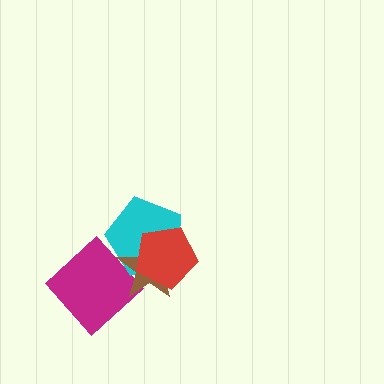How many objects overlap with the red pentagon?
2 objects overlap with the red pentagon.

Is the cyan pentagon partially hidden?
Yes, it is partially covered by another shape.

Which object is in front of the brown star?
The red pentagon is in front of the brown star.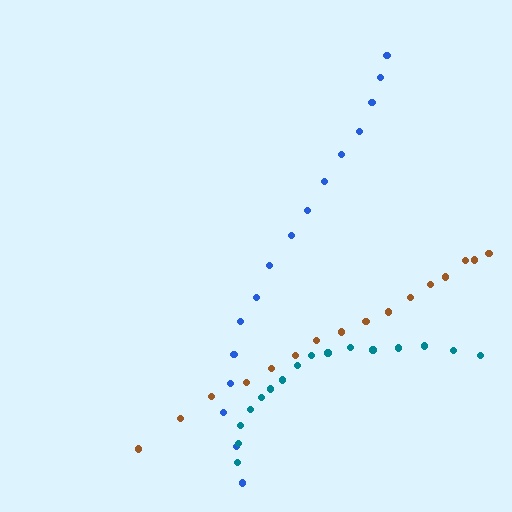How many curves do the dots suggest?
There are 3 distinct paths.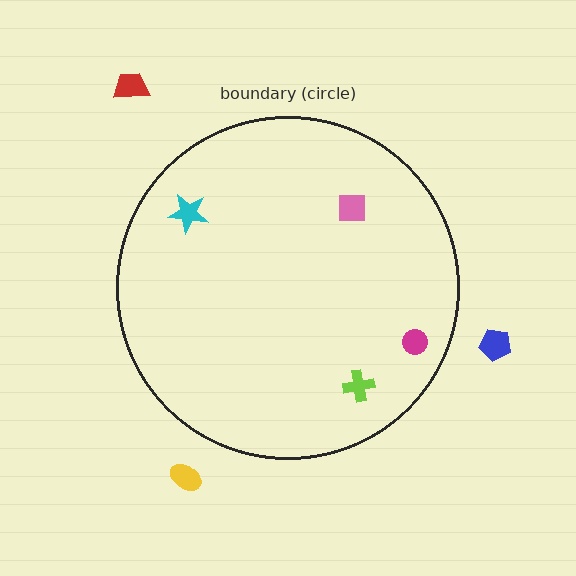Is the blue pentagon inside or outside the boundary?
Outside.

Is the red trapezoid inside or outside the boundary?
Outside.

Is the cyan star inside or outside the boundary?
Inside.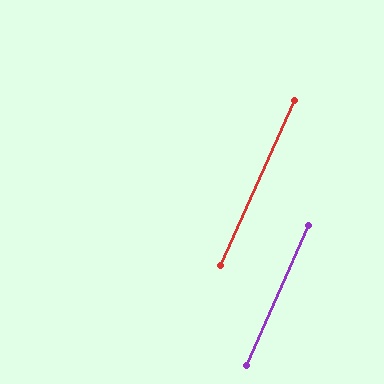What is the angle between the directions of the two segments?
Approximately 1 degree.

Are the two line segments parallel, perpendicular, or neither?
Parallel — their directions differ by only 0.5°.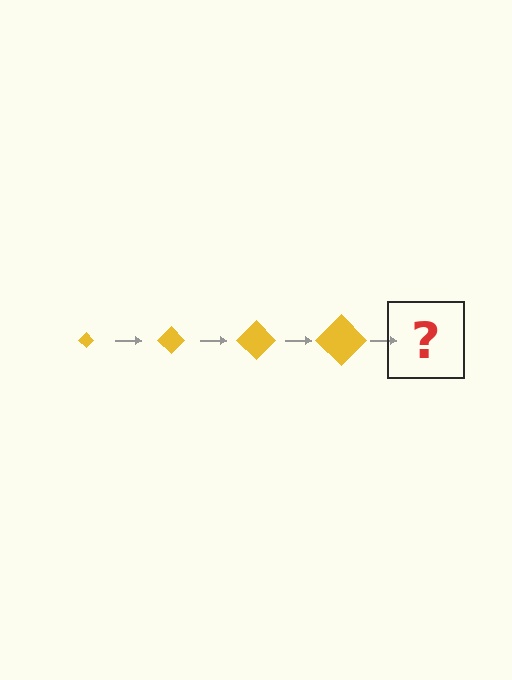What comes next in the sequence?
The next element should be a yellow diamond, larger than the previous one.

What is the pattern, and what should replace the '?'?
The pattern is that the diamond gets progressively larger each step. The '?' should be a yellow diamond, larger than the previous one.